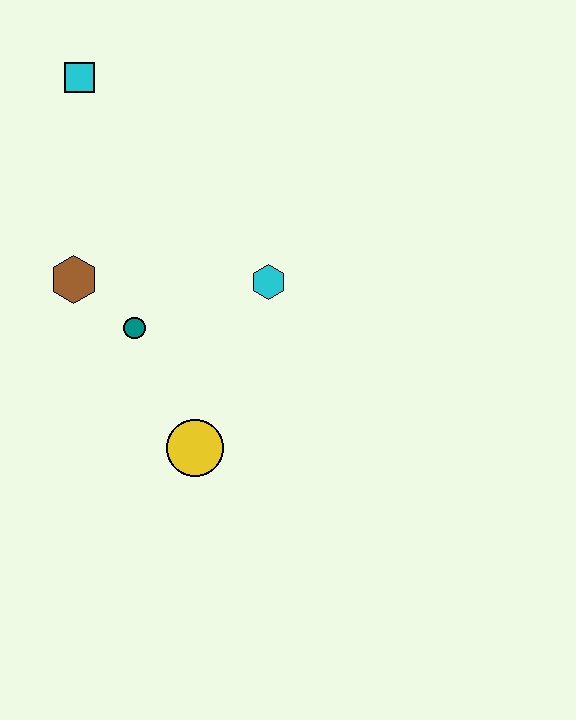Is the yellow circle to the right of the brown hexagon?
Yes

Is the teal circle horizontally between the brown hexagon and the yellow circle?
Yes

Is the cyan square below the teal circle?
No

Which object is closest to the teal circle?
The brown hexagon is closest to the teal circle.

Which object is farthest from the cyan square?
The yellow circle is farthest from the cyan square.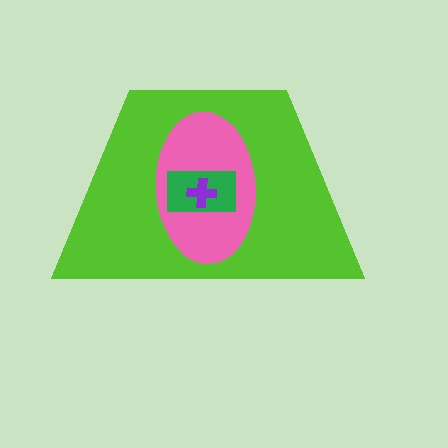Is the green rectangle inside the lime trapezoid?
Yes.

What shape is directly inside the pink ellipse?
The green rectangle.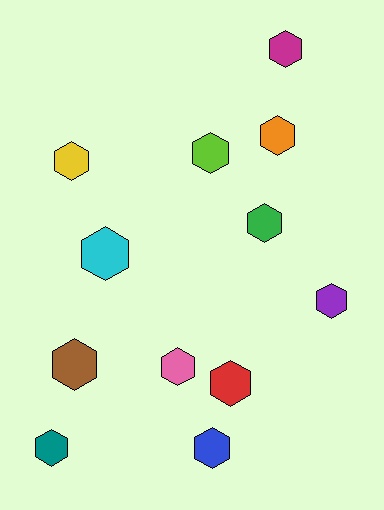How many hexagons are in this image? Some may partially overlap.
There are 12 hexagons.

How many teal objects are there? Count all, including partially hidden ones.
There is 1 teal object.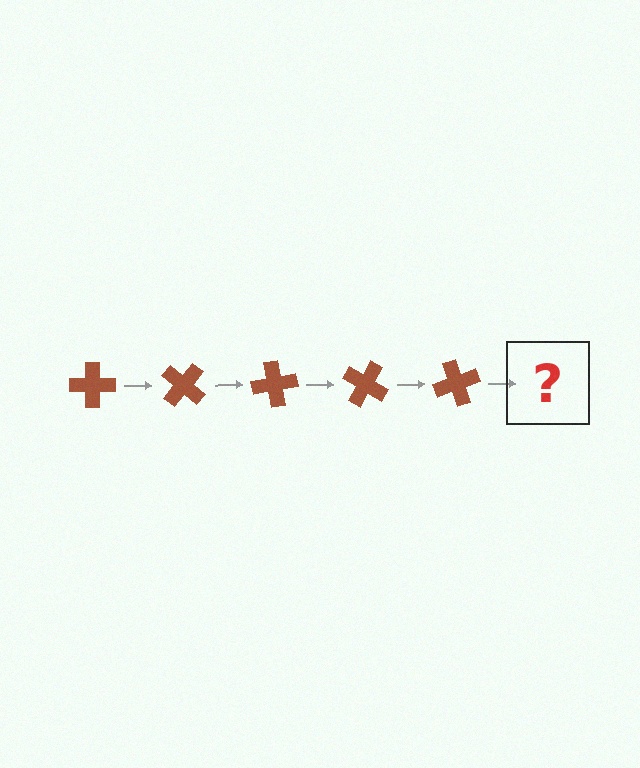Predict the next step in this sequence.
The next step is a brown cross rotated 200 degrees.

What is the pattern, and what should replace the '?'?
The pattern is that the cross rotates 40 degrees each step. The '?' should be a brown cross rotated 200 degrees.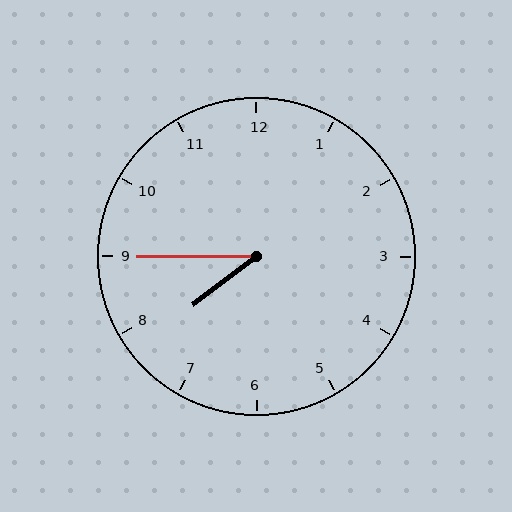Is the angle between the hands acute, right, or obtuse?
It is acute.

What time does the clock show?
7:45.